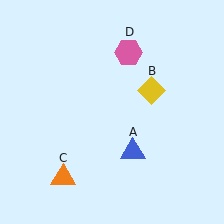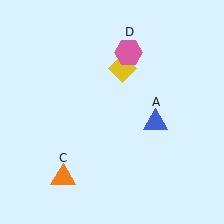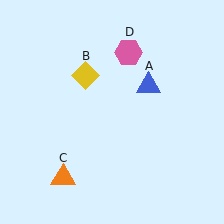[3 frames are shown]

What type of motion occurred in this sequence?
The blue triangle (object A), yellow diamond (object B) rotated counterclockwise around the center of the scene.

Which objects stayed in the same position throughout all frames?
Orange triangle (object C) and pink hexagon (object D) remained stationary.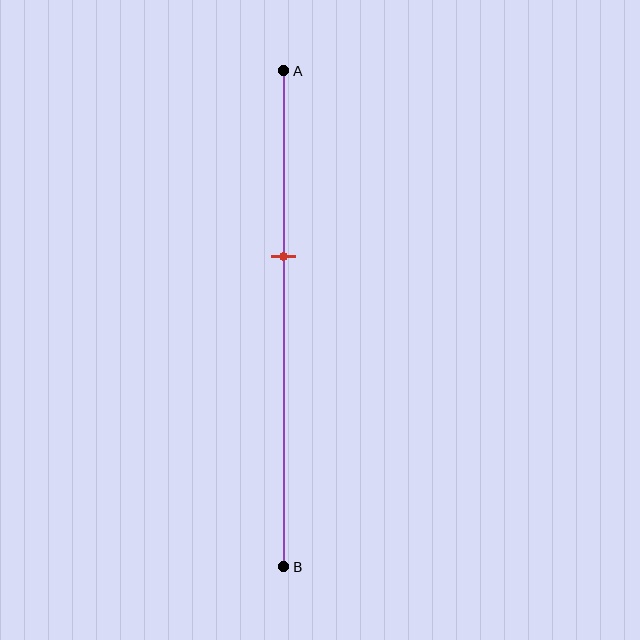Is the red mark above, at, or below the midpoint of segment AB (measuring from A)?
The red mark is above the midpoint of segment AB.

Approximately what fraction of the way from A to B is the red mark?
The red mark is approximately 40% of the way from A to B.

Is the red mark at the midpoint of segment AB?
No, the mark is at about 40% from A, not at the 50% midpoint.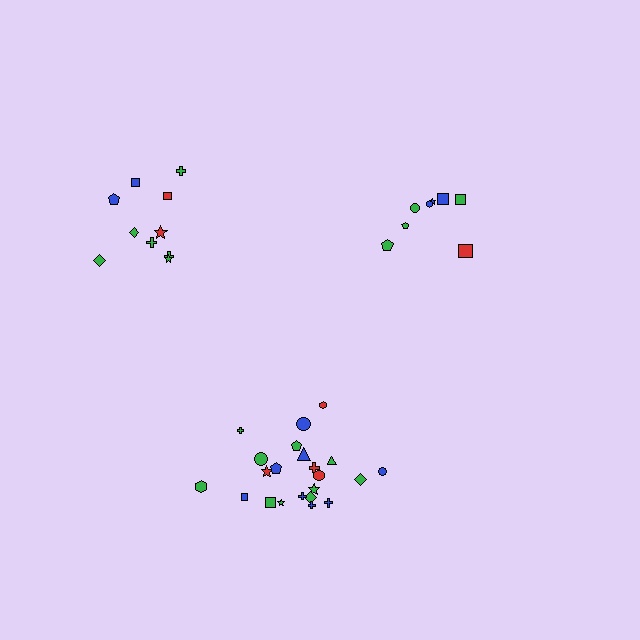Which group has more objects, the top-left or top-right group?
The top-left group.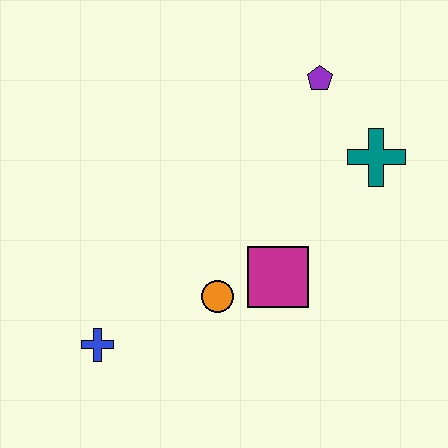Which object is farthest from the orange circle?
The purple pentagon is farthest from the orange circle.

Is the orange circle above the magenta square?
No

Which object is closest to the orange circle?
The magenta square is closest to the orange circle.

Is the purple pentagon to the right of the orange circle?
Yes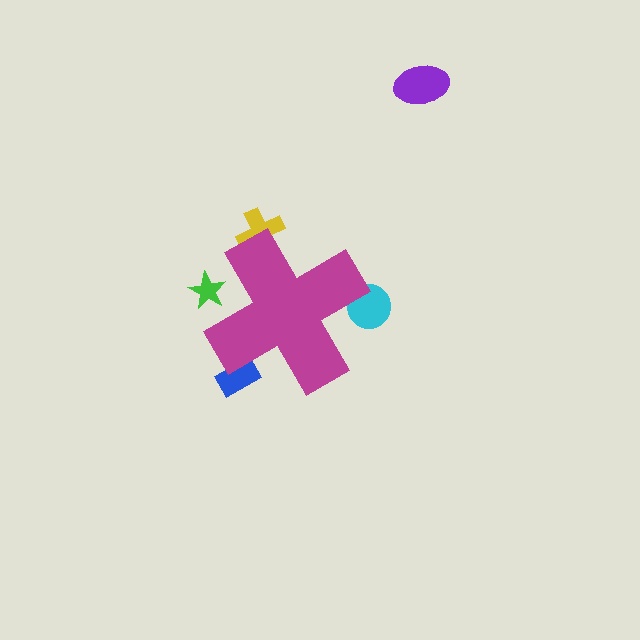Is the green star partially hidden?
Yes, the green star is partially hidden behind the magenta cross.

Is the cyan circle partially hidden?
Yes, the cyan circle is partially hidden behind the magenta cross.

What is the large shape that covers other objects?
A magenta cross.